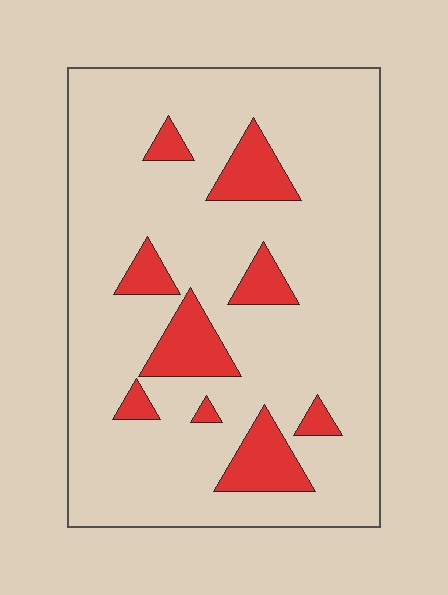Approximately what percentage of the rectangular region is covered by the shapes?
Approximately 15%.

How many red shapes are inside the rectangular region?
9.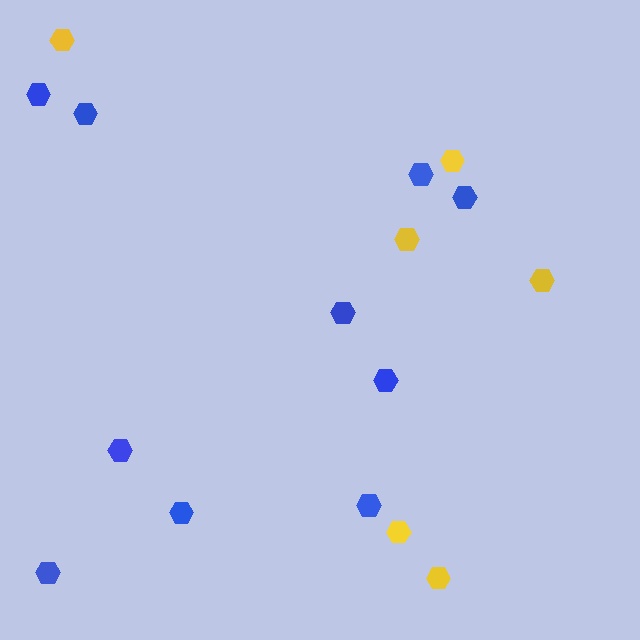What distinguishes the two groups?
There are 2 groups: one group of yellow hexagons (6) and one group of blue hexagons (10).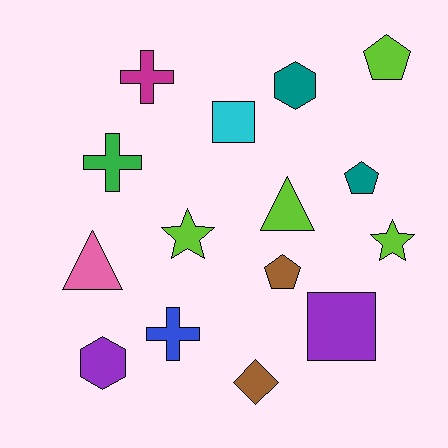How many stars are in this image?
There are 2 stars.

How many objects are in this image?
There are 15 objects.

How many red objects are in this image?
There are no red objects.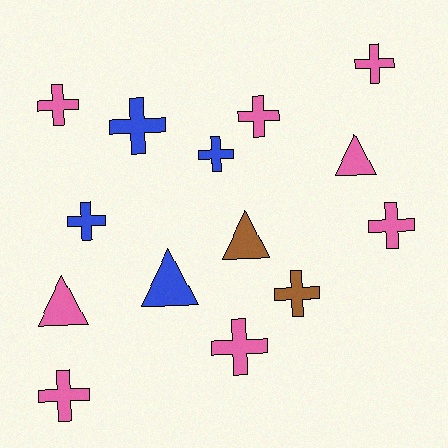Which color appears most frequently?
Pink, with 8 objects.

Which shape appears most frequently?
Cross, with 10 objects.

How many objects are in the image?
There are 14 objects.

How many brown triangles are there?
There is 1 brown triangle.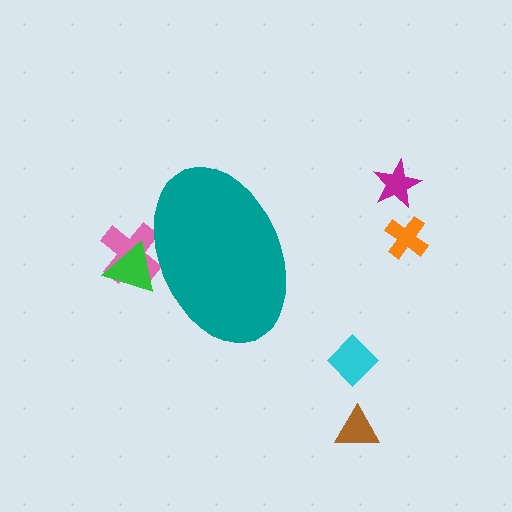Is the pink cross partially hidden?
Yes, the pink cross is partially hidden behind the teal ellipse.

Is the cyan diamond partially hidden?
No, the cyan diamond is fully visible.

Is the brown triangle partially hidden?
No, the brown triangle is fully visible.